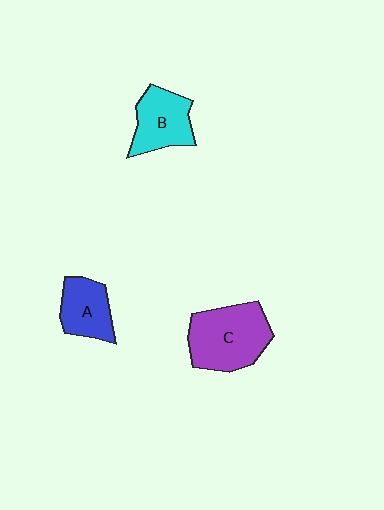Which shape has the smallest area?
Shape A (blue).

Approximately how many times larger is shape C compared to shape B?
Approximately 1.4 times.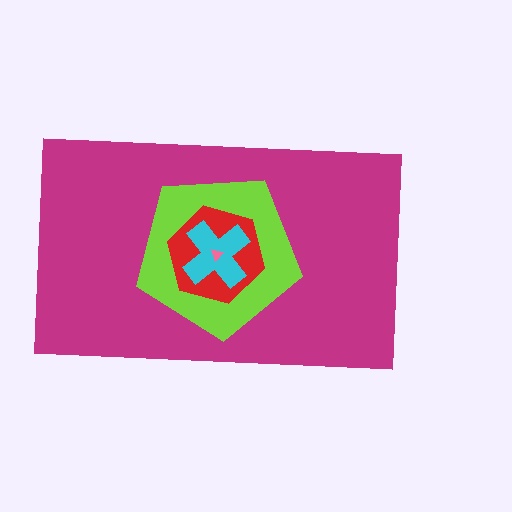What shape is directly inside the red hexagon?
The cyan cross.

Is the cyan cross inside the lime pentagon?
Yes.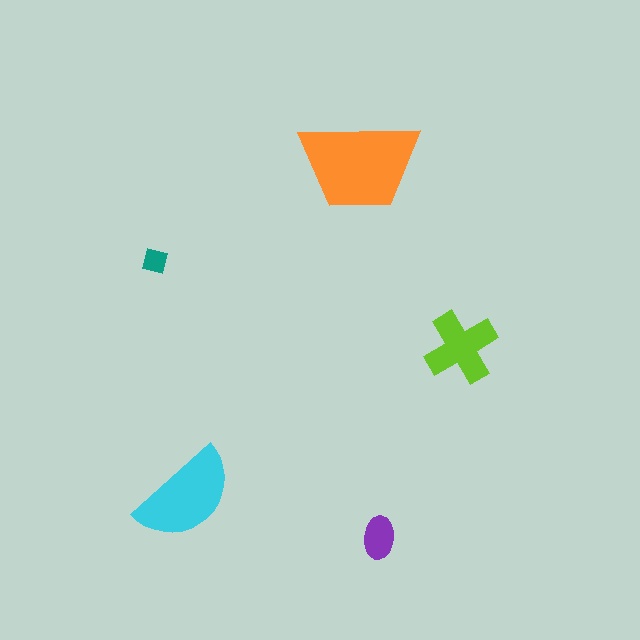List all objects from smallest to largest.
The teal square, the purple ellipse, the lime cross, the cyan semicircle, the orange trapezoid.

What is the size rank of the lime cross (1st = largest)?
3rd.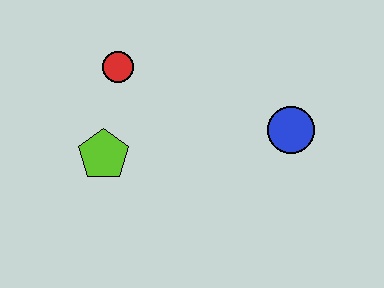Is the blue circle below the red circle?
Yes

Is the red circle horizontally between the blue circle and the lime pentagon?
Yes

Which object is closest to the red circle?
The lime pentagon is closest to the red circle.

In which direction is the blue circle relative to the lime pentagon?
The blue circle is to the right of the lime pentagon.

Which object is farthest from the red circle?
The blue circle is farthest from the red circle.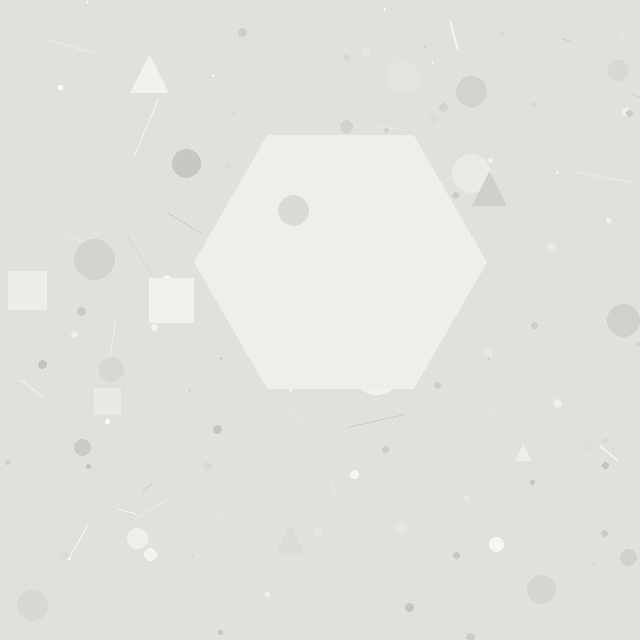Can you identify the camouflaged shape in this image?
The camouflaged shape is a hexagon.